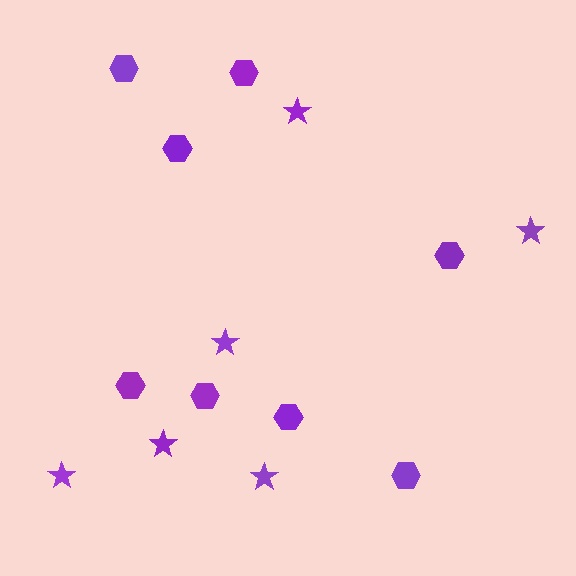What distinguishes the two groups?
There are 2 groups: one group of hexagons (8) and one group of stars (6).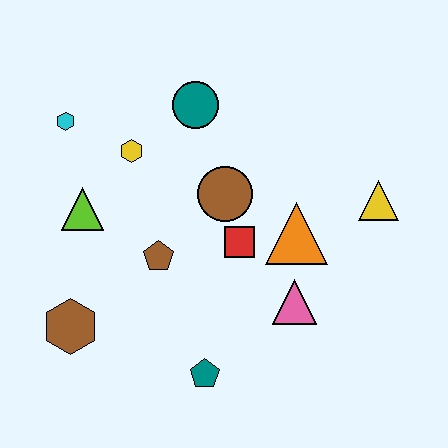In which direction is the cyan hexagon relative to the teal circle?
The cyan hexagon is to the left of the teal circle.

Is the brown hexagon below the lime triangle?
Yes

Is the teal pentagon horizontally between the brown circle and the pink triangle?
No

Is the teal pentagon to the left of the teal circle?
No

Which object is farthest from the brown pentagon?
The yellow triangle is farthest from the brown pentagon.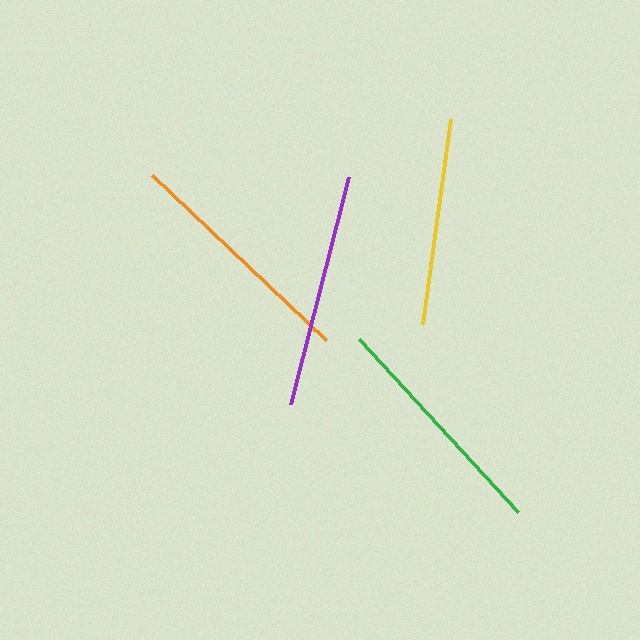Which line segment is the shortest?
The yellow line is the shortest at approximately 207 pixels.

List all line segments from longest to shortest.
From longest to shortest: orange, green, purple, yellow.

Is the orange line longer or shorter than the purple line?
The orange line is longer than the purple line.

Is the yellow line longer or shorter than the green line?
The green line is longer than the yellow line.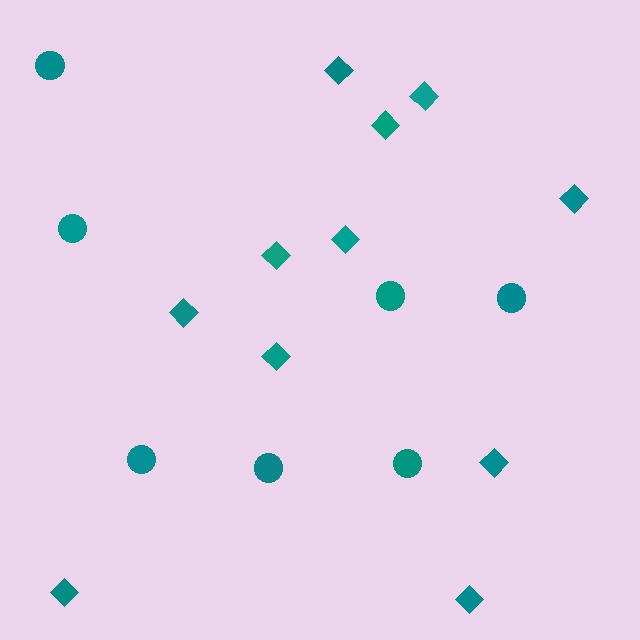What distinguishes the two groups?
There are 2 groups: one group of diamonds (11) and one group of circles (7).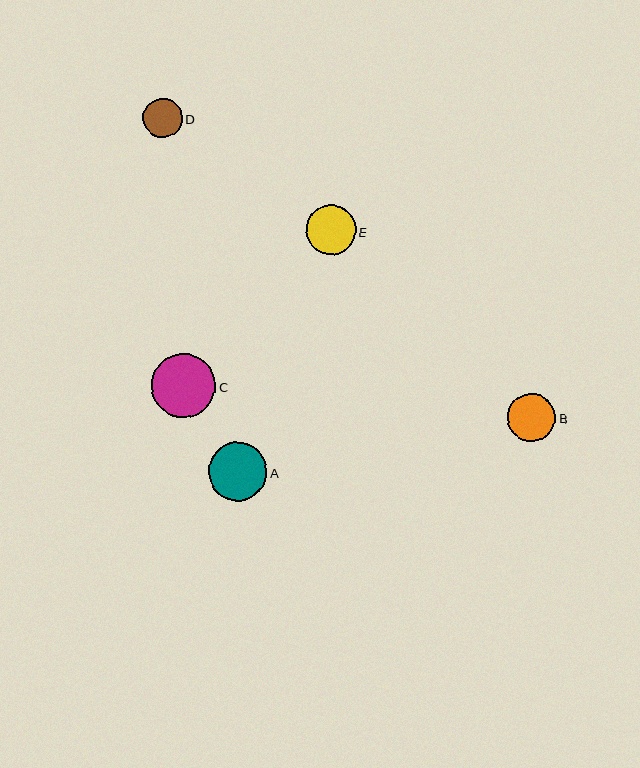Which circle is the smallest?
Circle D is the smallest with a size of approximately 39 pixels.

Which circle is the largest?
Circle C is the largest with a size of approximately 64 pixels.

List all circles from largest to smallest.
From largest to smallest: C, A, E, B, D.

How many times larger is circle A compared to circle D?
Circle A is approximately 1.5 times the size of circle D.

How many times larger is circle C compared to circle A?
Circle C is approximately 1.1 times the size of circle A.